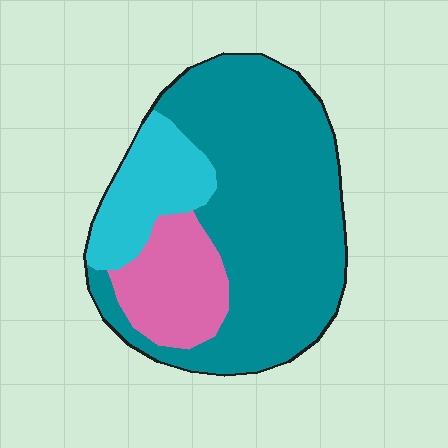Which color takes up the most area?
Teal, at roughly 65%.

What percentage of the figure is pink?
Pink takes up about one sixth (1/6) of the figure.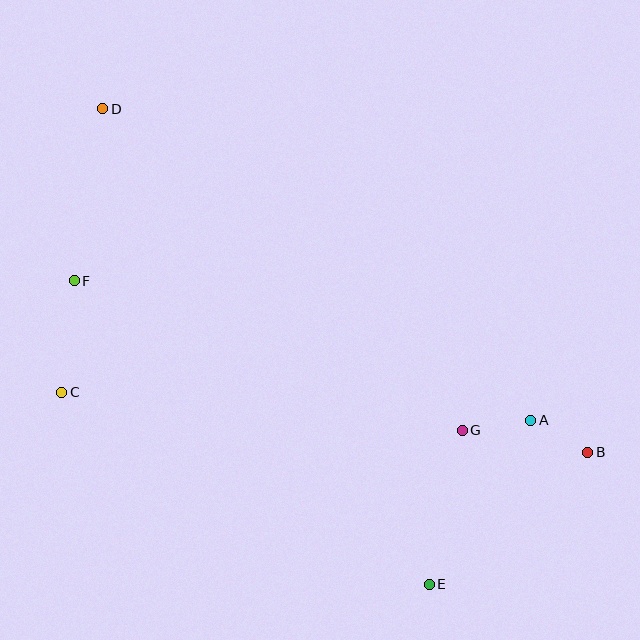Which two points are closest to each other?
Points A and B are closest to each other.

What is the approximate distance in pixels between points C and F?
The distance between C and F is approximately 113 pixels.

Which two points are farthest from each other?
Points B and D are farthest from each other.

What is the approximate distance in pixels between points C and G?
The distance between C and G is approximately 402 pixels.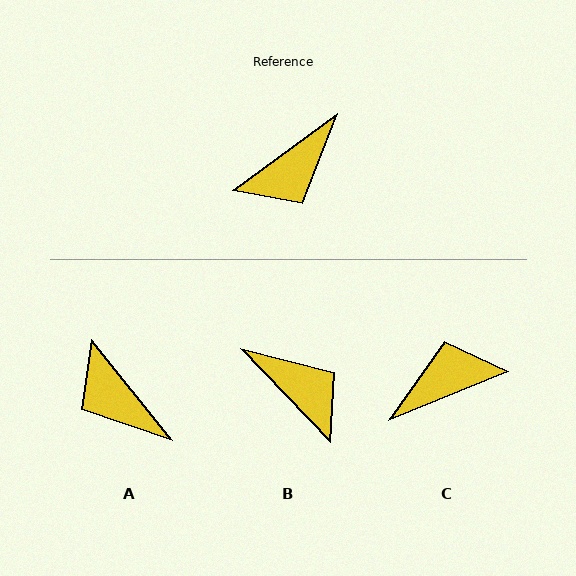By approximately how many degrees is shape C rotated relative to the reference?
Approximately 166 degrees counter-clockwise.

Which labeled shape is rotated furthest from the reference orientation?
C, about 166 degrees away.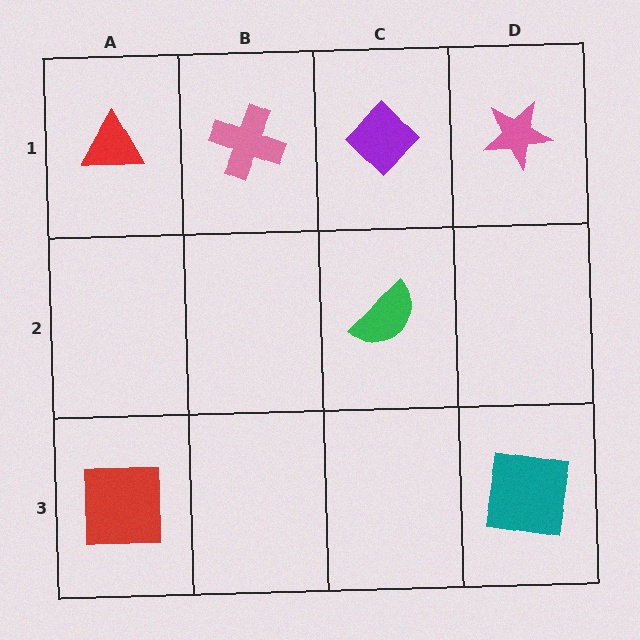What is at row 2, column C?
A green semicircle.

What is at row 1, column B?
A pink cross.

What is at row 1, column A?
A red triangle.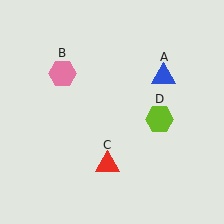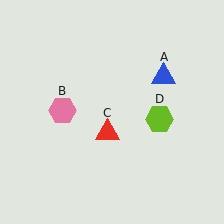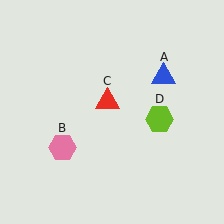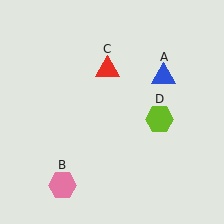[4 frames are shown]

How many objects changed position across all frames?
2 objects changed position: pink hexagon (object B), red triangle (object C).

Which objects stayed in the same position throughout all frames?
Blue triangle (object A) and lime hexagon (object D) remained stationary.